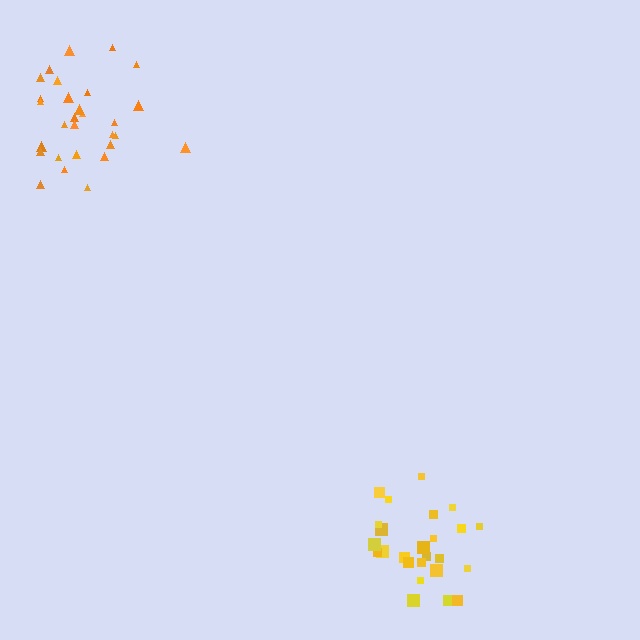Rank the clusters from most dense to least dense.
yellow, orange.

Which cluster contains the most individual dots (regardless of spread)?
Orange (29).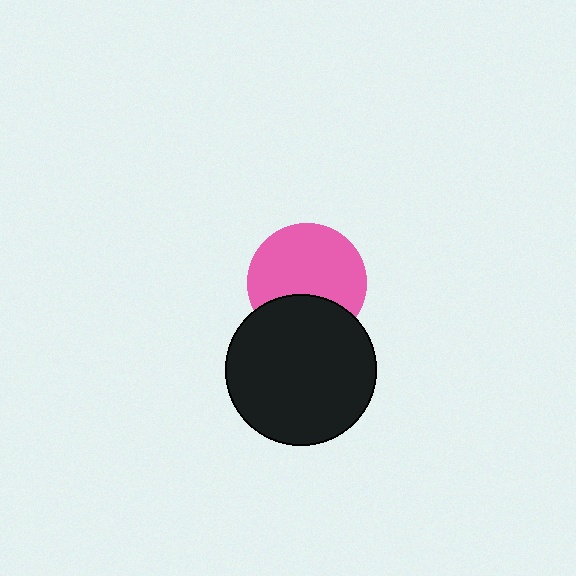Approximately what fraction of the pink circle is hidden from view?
Roughly 31% of the pink circle is hidden behind the black circle.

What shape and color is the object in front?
The object in front is a black circle.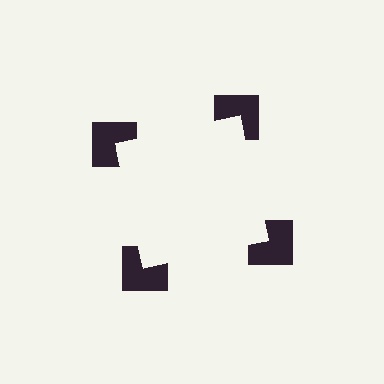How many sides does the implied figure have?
4 sides.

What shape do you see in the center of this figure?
An illusory square — its edges are inferred from the aligned wedge cuts in the notched squares, not physically drawn.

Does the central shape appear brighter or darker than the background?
It typically appears slightly brighter than the background, even though no actual brightness change is drawn.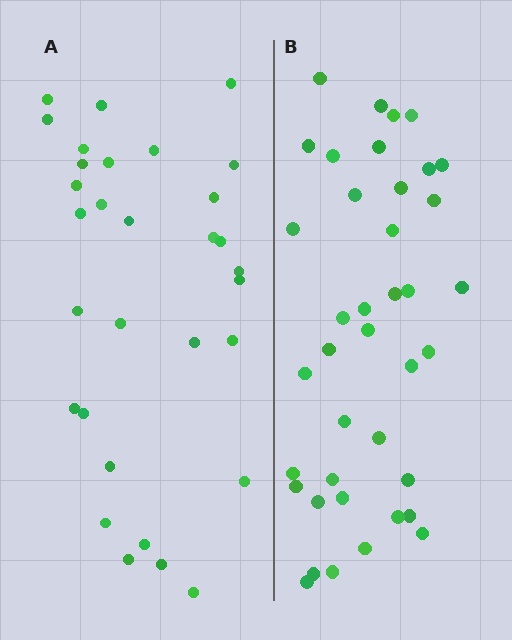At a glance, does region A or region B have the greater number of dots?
Region B (the right region) has more dots.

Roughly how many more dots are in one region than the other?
Region B has roughly 8 or so more dots than region A.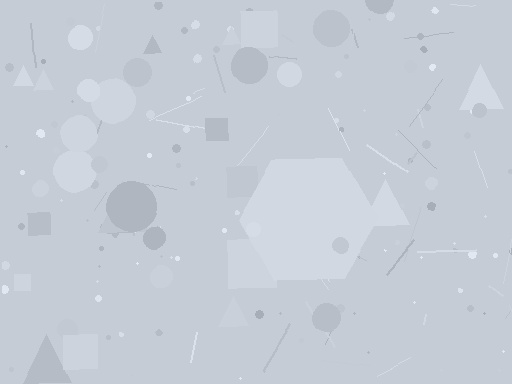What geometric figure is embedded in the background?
A hexagon is embedded in the background.